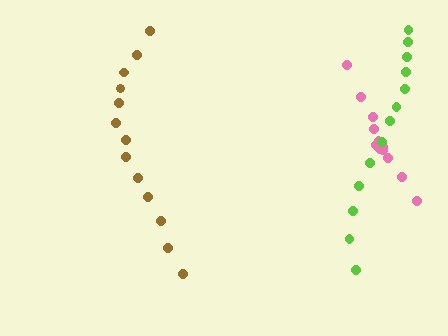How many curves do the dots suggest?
There are 3 distinct paths.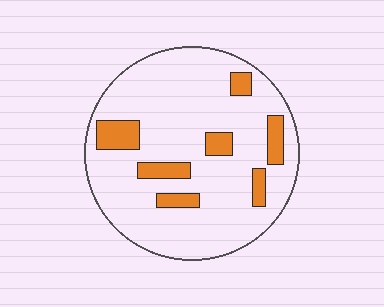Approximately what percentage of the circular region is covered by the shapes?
Approximately 15%.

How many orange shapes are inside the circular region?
7.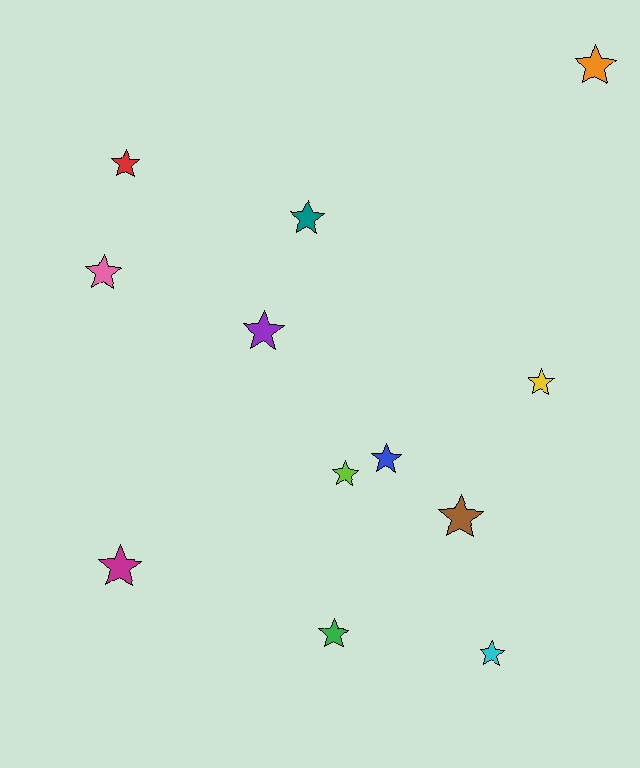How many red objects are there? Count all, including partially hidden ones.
There is 1 red object.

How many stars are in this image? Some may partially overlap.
There are 12 stars.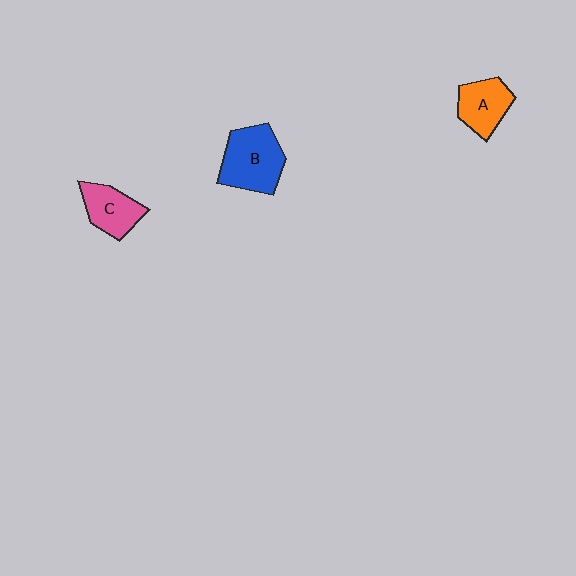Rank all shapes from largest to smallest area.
From largest to smallest: B (blue), A (orange), C (pink).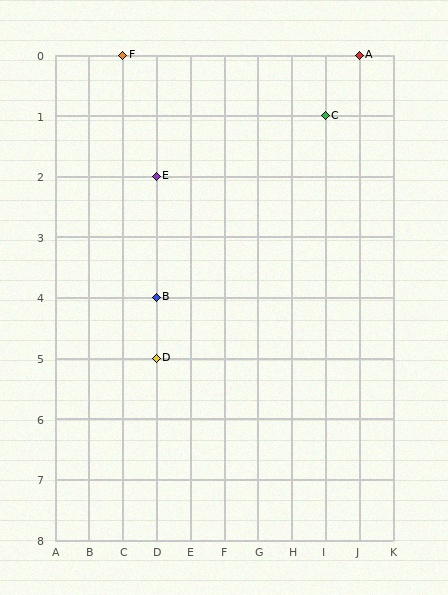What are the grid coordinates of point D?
Point D is at grid coordinates (D, 5).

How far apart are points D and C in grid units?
Points D and C are 5 columns and 4 rows apart (about 6.4 grid units diagonally).